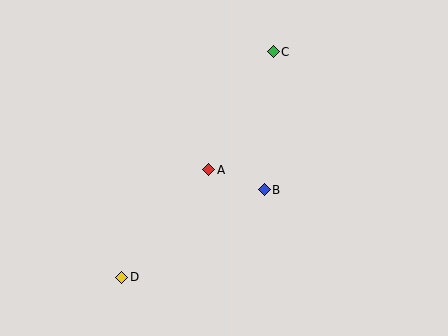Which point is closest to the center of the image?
Point A at (209, 170) is closest to the center.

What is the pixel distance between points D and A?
The distance between D and A is 138 pixels.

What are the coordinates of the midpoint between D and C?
The midpoint between D and C is at (197, 164).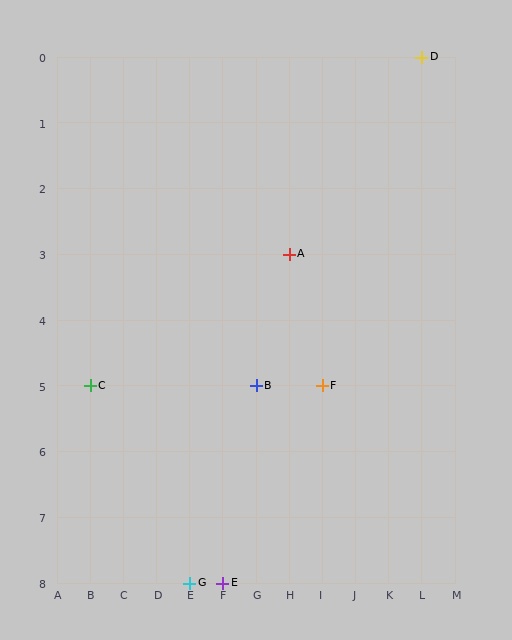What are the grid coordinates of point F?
Point F is at grid coordinates (I, 5).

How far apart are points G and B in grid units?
Points G and B are 2 columns and 3 rows apart (about 3.6 grid units diagonally).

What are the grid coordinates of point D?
Point D is at grid coordinates (L, 0).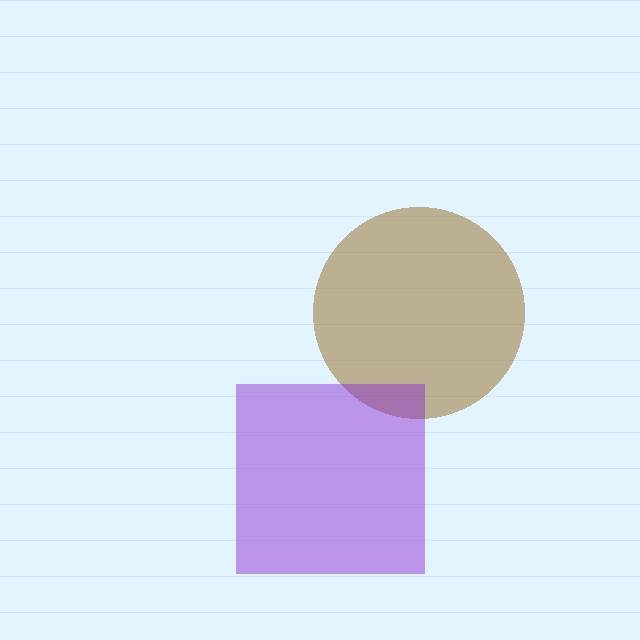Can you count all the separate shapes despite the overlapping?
Yes, there are 2 separate shapes.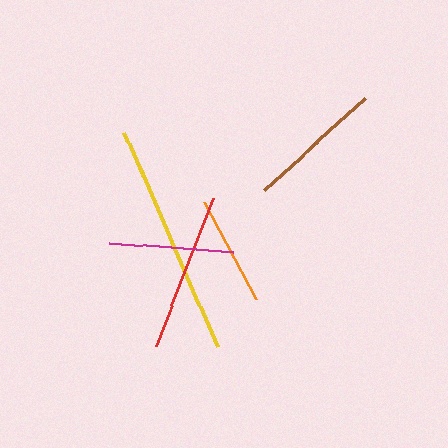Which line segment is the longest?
The yellow line is the longest at approximately 234 pixels.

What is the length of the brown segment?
The brown segment is approximately 136 pixels long.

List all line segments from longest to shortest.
From longest to shortest: yellow, red, brown, magenta, orange.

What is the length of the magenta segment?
The magenta segment is approximately 125 pixels long.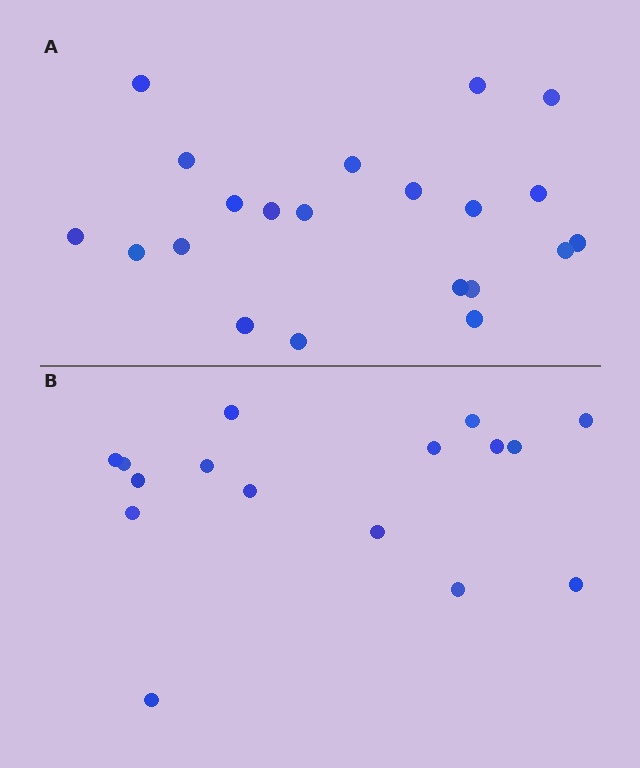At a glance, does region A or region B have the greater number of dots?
Region A (the top region) has more dots.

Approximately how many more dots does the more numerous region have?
Region A has about 5 more dots than region B.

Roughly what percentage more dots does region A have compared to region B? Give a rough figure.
About 30% more.